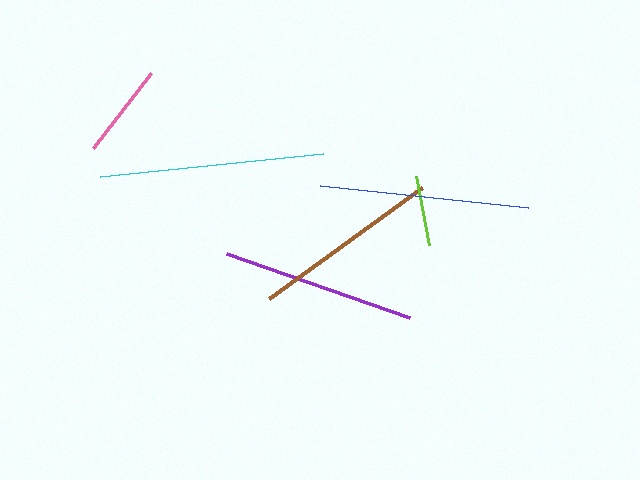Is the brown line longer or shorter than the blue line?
The blue line is longer than the brown line.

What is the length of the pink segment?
The pink segment is approximately 94 pixels long.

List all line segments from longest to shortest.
From longest to shortest: cyan, blue, purple, brown, pink, lime.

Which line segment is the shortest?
The lime line is the shortest at approximately 70 pixels.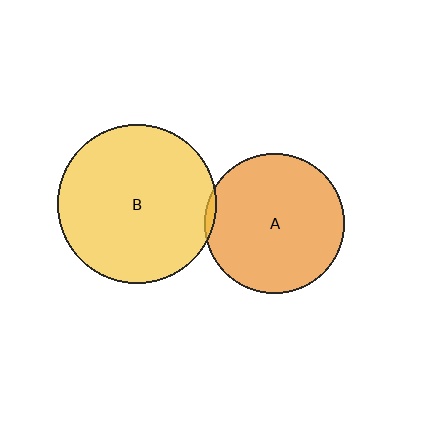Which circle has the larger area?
Circle B (yellow).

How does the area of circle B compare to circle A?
Approximately 1.3 times.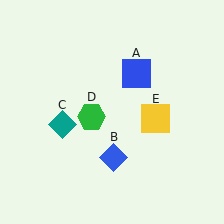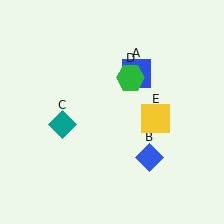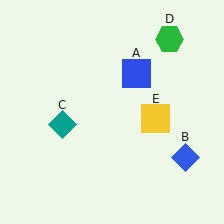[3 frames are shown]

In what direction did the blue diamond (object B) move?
The blue diamond (object B) moved right.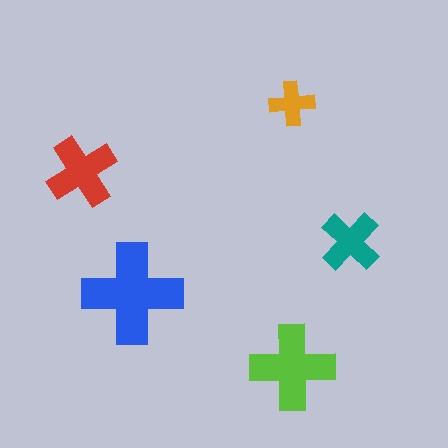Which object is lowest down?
The lime cross is bottommost.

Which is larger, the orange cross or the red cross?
The red one.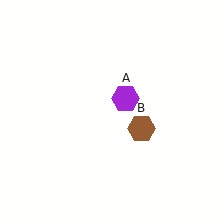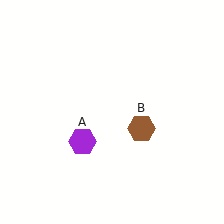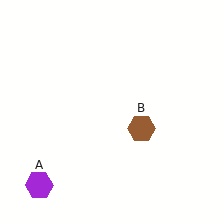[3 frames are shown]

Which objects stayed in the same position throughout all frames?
Brown hexagon (object B) remained stationary.